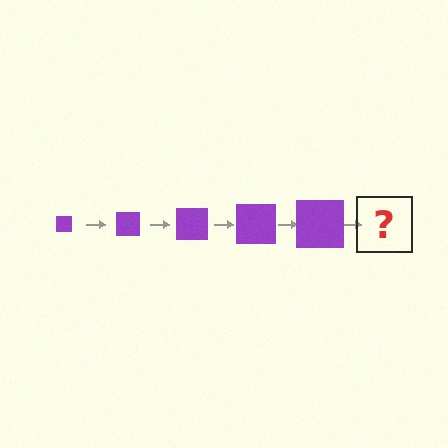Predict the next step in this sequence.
The next step is a purple square, larger than the previous one.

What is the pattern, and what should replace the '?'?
The pattern is that the square gets progressively larger each step. The '?' should be a purple square, larger than the previous one.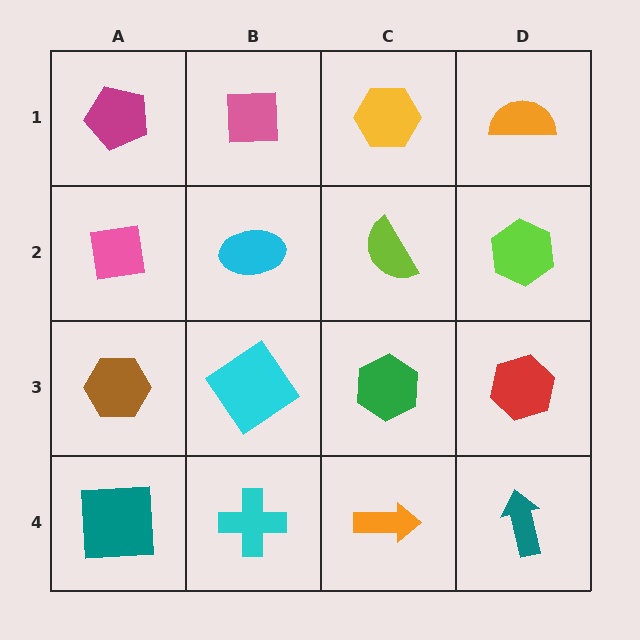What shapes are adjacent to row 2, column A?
A magenta pentagon (row 1, column A), a brown hexagon (row 3, column A), a cyan ellipse (row 2, column B).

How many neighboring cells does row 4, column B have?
3.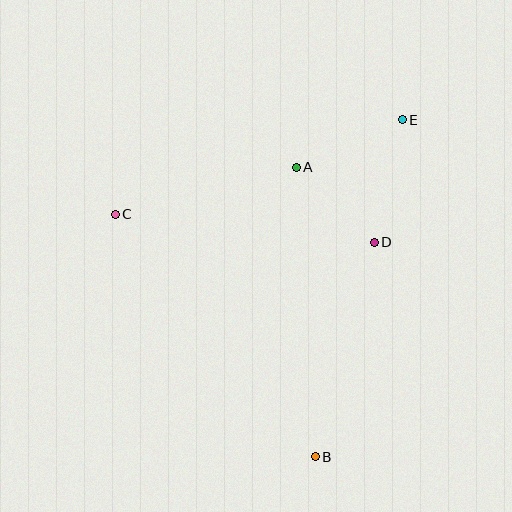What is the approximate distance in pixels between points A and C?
The distance between A and C is approximately 187 pixels.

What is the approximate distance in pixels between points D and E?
The distance between D and E is approximately 126 pixels.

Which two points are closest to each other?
Points A and D are closest to each other.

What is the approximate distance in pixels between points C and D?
The distance between C and D is approximately 260 pixels.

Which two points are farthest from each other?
Points B and E are farthest from each other.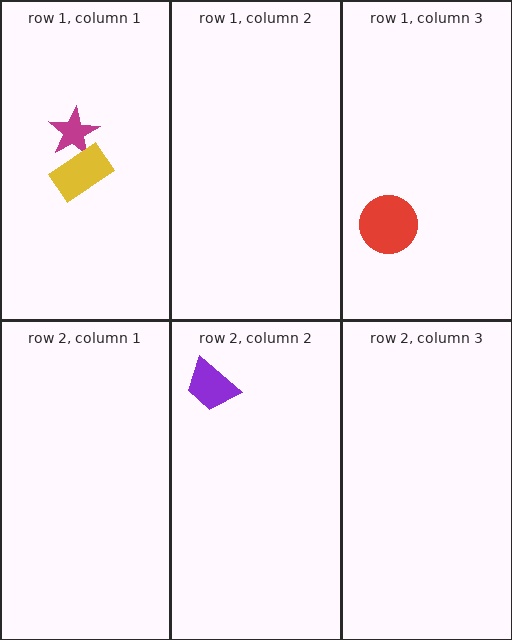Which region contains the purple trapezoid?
The row 2, column 2 region.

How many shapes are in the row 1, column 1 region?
2.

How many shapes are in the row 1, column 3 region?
1.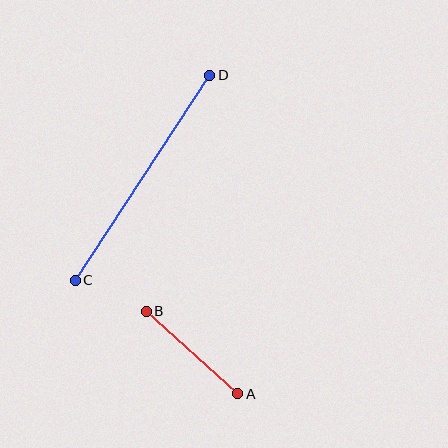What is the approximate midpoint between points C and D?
The midpoint is at approximately (143, 178) pixels.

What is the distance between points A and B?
The distance is approximately 123 pixels.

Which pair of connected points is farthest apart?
Points C and D are farthest apart.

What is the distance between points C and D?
The distance is approximately 245 pixels.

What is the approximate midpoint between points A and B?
The midpoint is at approximately (192, 353) pixels.